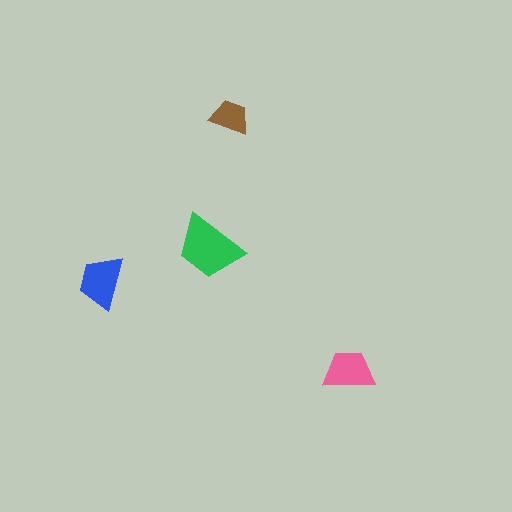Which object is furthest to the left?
The blue trapezoid is leftmost.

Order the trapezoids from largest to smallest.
the green one, the blue one, the pink one, the brown one.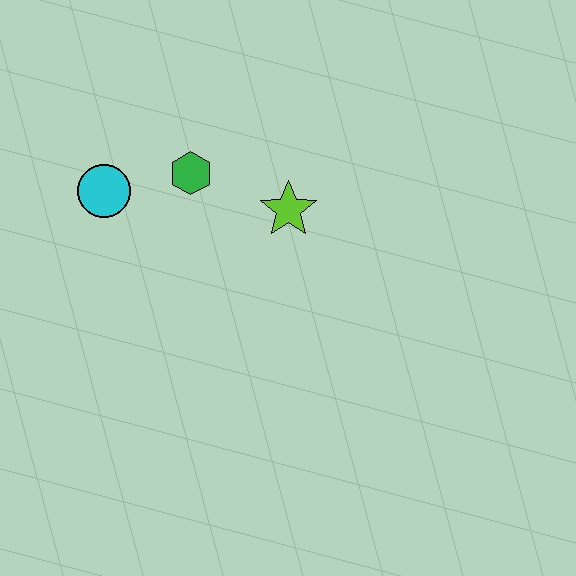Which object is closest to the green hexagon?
The cyan circle is closest to the green hexagon.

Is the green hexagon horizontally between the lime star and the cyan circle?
Yes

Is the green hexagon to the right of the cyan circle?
Yes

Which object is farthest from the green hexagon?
The lime star is farthest from the green hexagon.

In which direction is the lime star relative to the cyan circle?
The lime star is to the right of the cyan circle.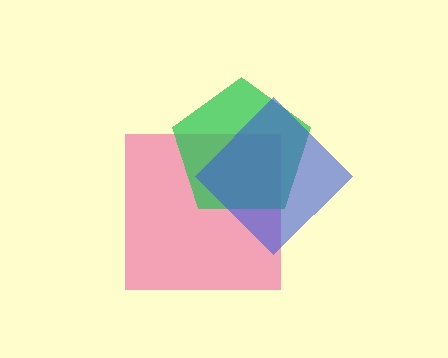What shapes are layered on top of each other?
The layered shapes are: a pink square, a green pentagon, a blue diamond.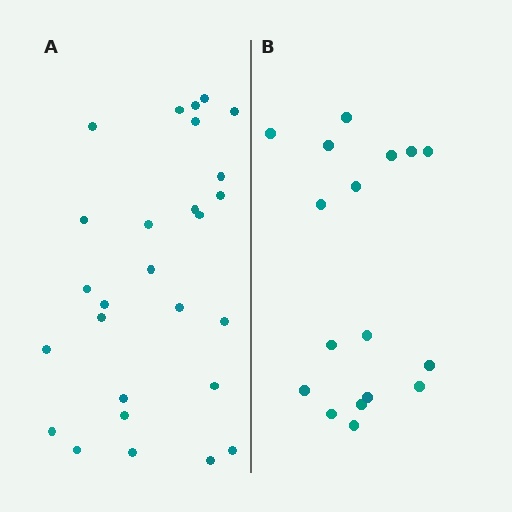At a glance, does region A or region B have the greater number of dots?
Region A (the left region) has more dots.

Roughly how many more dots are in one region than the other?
Region A has roughly 10 or so more dots than region B.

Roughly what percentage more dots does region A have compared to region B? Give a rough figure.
About 60% more.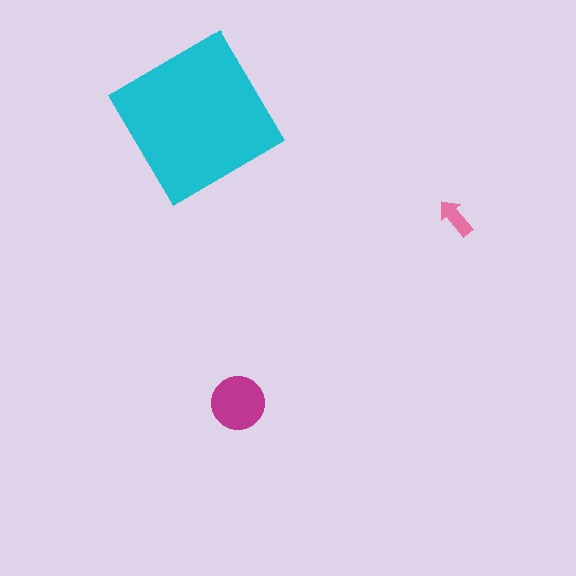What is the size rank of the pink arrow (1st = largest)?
3rd.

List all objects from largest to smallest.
The cyan diamond, the magenta circle, the pink arrow.